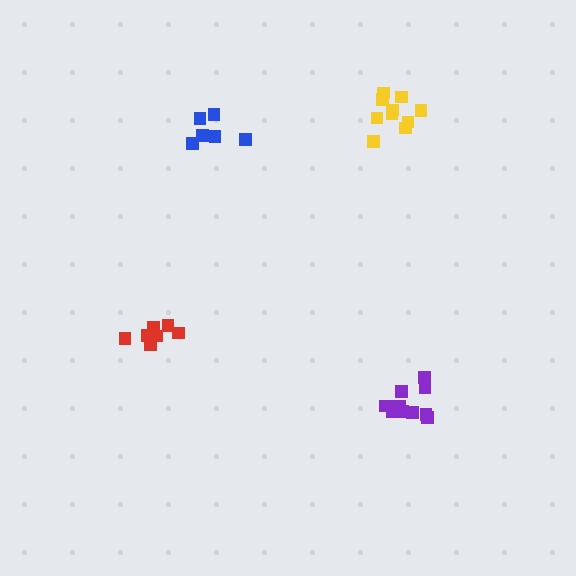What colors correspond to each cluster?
The clusters are colored: yellow, red, blue, purple.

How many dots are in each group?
Group 1: 10 dots, Group 2: 7 dots, Group 3: 7 dots, Group 4: 12 dots (36 total).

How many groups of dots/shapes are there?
There are 4 groups.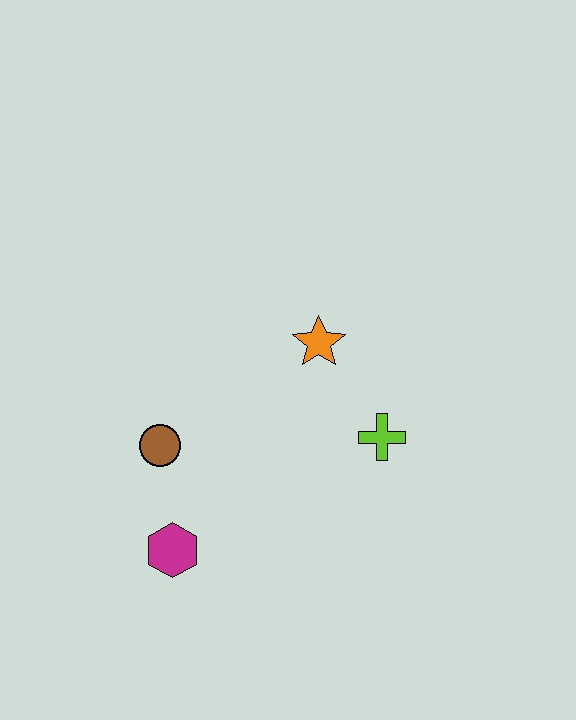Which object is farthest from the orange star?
The magenta hexagon is farthest from the orange star.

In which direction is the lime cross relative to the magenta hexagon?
The lime cross is to the right of the magenta hexagon.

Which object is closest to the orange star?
The lime cross is closest to the orange star.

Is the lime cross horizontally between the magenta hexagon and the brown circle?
No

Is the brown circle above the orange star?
No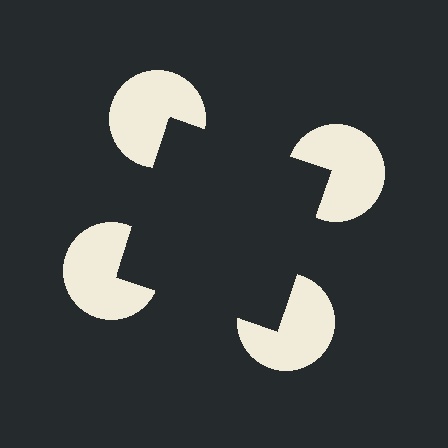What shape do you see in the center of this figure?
An illusory square — its edges are inferred from the aligned wedge cuts in the pac-man discs, not physically drawn.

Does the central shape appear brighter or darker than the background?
It typically appears slightly darker than the background, even though no actual brightness change is drawn.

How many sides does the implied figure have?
4 sides.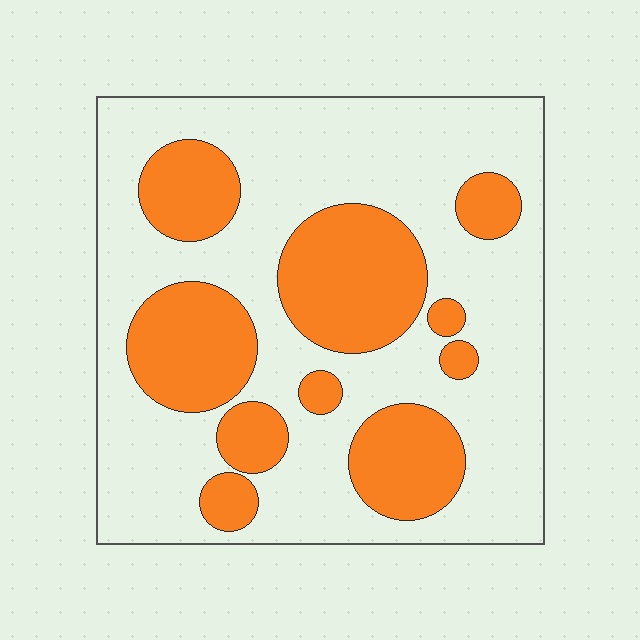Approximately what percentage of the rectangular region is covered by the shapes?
Approximately 30%.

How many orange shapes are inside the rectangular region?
10.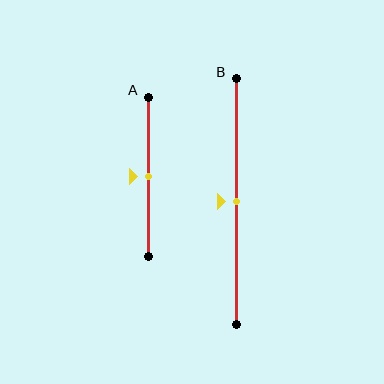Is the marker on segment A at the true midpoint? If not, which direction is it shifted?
Yes, the marker on segment A is at the true midpoint.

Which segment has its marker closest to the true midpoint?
Segment A has its marker closest to the true midpoint.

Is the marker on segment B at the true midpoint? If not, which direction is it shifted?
Yes, the marker on segment B is at the true midpoint.